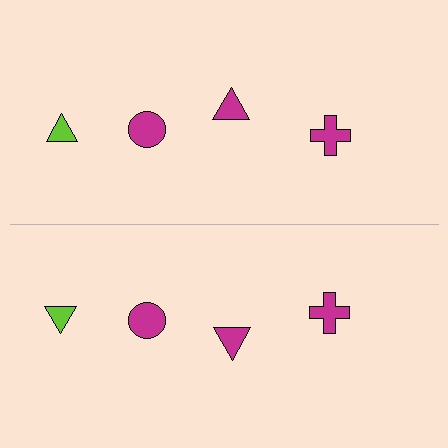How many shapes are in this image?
There are 8 shapes in this image.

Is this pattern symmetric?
Yes, this pattern has bilateral (reflection) symmetry.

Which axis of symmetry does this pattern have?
The pattern has a horizontal axis of symmetry running through the center of the image.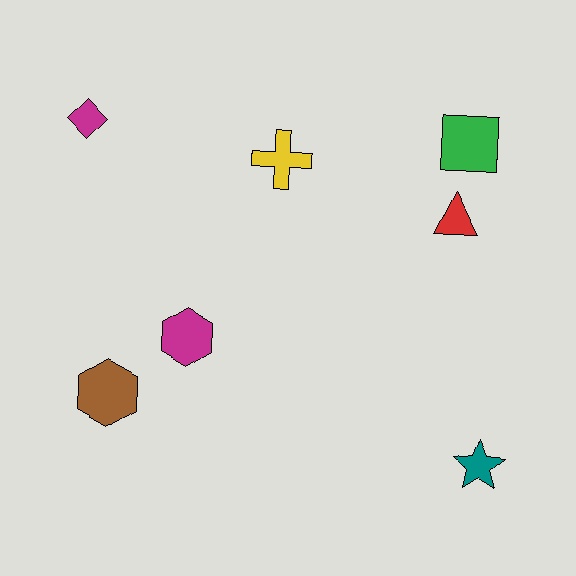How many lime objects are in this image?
There are no lime objects.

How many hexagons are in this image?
There are 2 hexagons.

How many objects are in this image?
There are 7 objects.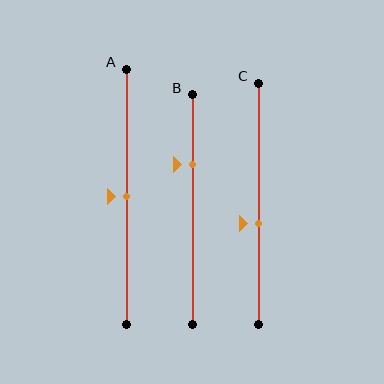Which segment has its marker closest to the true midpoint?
Segment A has its marker closest to the true midpoint.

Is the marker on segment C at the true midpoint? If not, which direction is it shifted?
No, the marker on segment C is shifted downward by about 8% of the segment length.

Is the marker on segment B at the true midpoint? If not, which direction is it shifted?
No, the marker on segment B is shifted upward by about 20% of the segment length.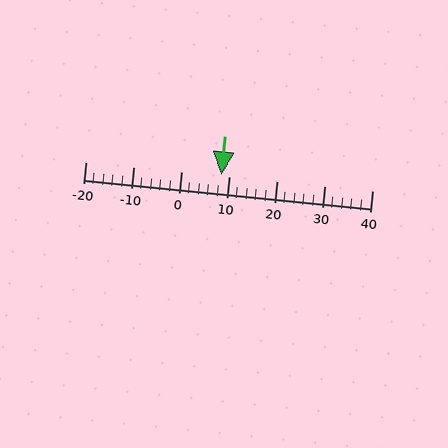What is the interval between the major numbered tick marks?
The major tick marks are spaced 10 units apart.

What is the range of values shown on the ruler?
The ruler shows values from -20 to 40.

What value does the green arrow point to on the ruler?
The green arrow points to approximately 8.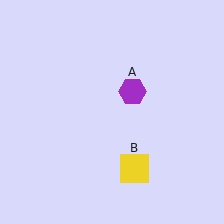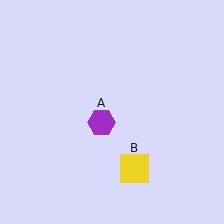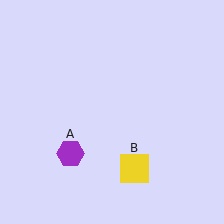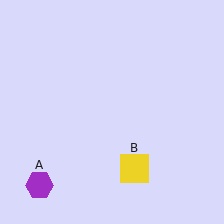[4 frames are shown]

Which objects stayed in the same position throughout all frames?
Yellow square (object B) remained stationary.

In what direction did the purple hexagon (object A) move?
The purple hexagon (object A) moved down and to the left.